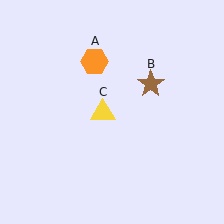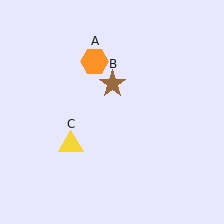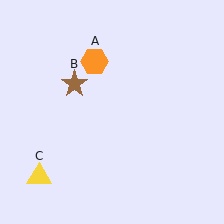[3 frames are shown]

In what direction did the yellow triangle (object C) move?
The yellow triangle (object C) moved down and to the left.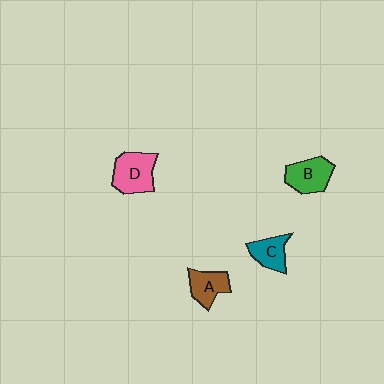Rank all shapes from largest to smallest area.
From largest to smallest: D (pink), B (green), A (brown), C (teal).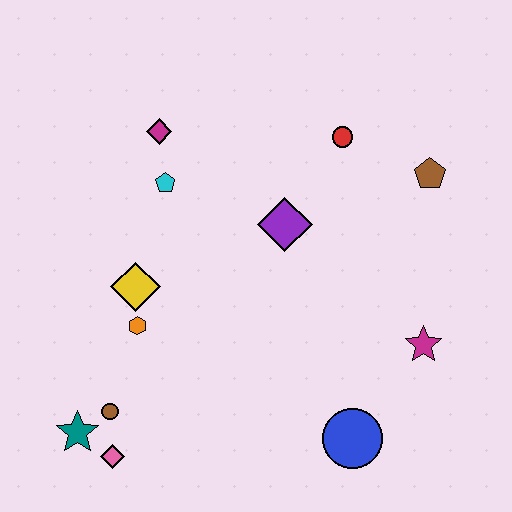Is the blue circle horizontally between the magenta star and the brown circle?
Yes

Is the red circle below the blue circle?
No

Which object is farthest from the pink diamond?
The brown pentagon is farthest from the pink diamond.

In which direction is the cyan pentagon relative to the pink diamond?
The cyan pentagon is above the pink diamond.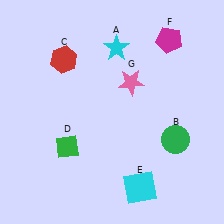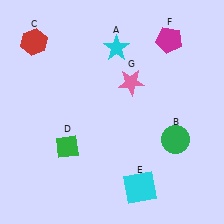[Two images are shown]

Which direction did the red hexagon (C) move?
The red hexagon (C) moved left.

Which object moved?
The red hexagon (C) moved left.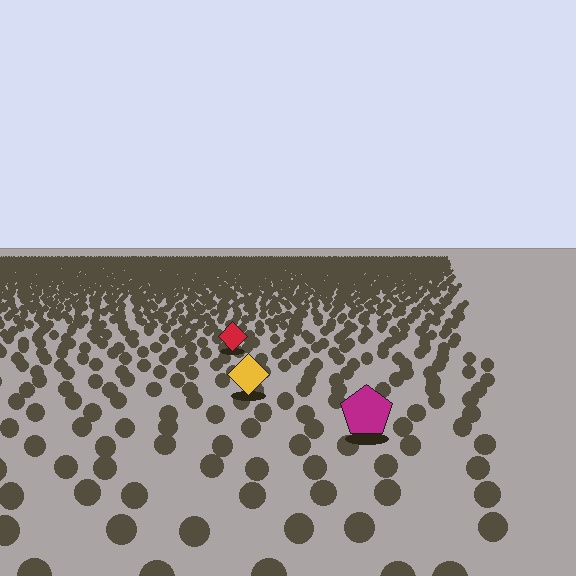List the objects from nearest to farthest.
From nearest to farthest: the magenta pentagon, the yellow diamond, the red diamond.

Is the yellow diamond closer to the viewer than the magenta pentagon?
No. The magenta pentagon is closer — you can tell from the texture gradient: the ground texture is coarser near it.